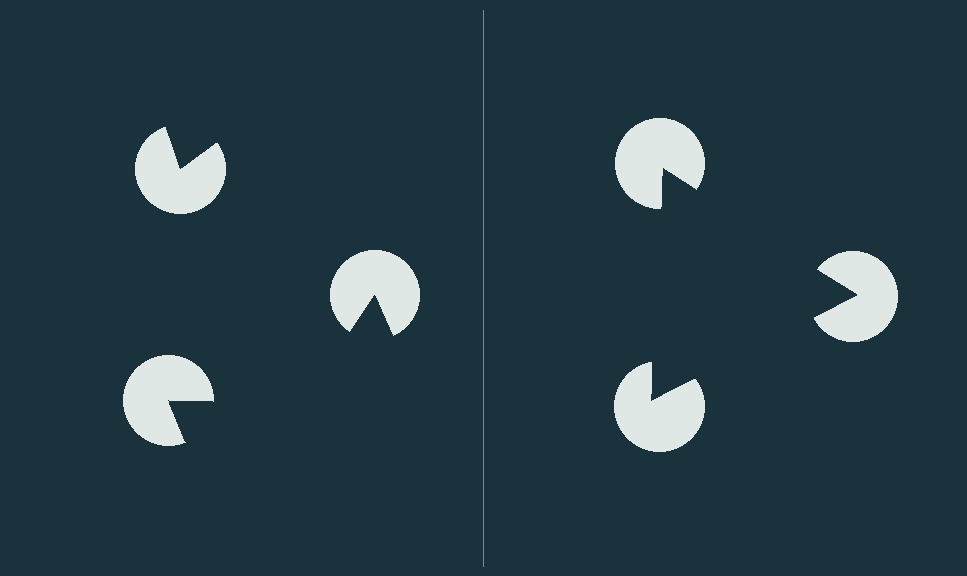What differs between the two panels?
The pac-man discs are positioned identically on both sides; only the wedge orientations differ. On the right they align to a triangle; on the left they are misaligned.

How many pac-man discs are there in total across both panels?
6 — 3 on each side.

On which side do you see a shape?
An illusory triangle appears on the right side. On the left side the wedge cuts are rotated, so no coherent shape forms.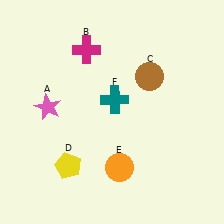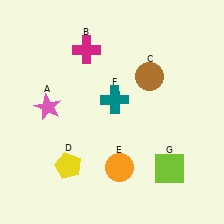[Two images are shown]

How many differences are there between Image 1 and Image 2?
There is 1 difference between the two images.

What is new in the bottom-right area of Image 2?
A lime square (G) was added in the bottom-right area of Image 2.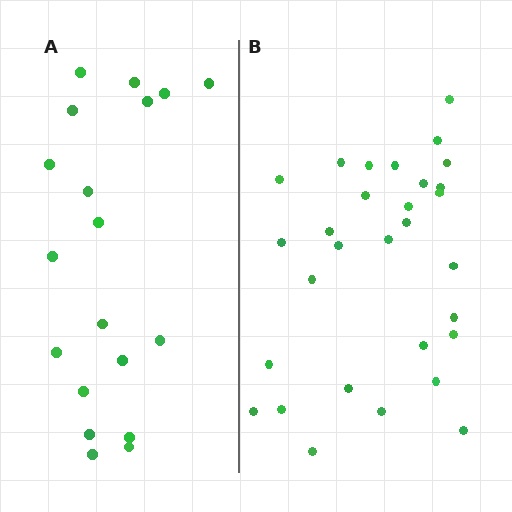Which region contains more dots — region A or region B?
Region B (the right region) has more dots.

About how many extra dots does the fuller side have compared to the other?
Region B has roughly 12 or so more dots than region A.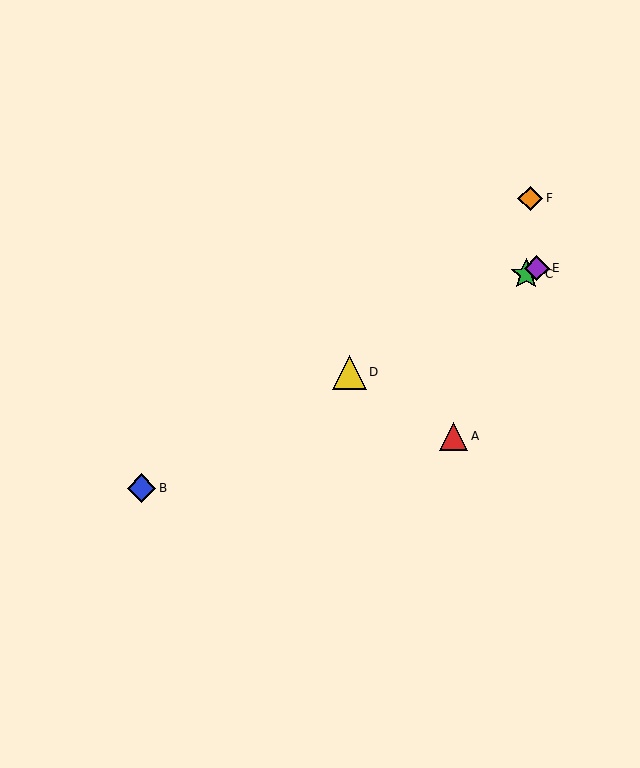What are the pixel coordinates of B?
Object B is at (142, 488).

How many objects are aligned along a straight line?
4 objects (B, C, D, E) are aligned along a straight line.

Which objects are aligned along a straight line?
Objects B, C, D, E are aligned along a straight line.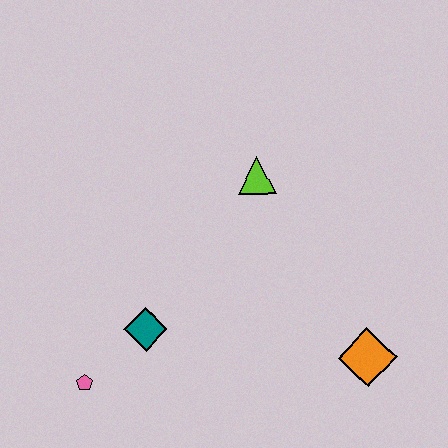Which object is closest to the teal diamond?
The pink pentagon is closest to the teal diamond.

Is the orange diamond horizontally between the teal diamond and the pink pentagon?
No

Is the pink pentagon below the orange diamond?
Yes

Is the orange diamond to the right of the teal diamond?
Yes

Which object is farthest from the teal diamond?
The orange diamond is farthest from the teal diamond.